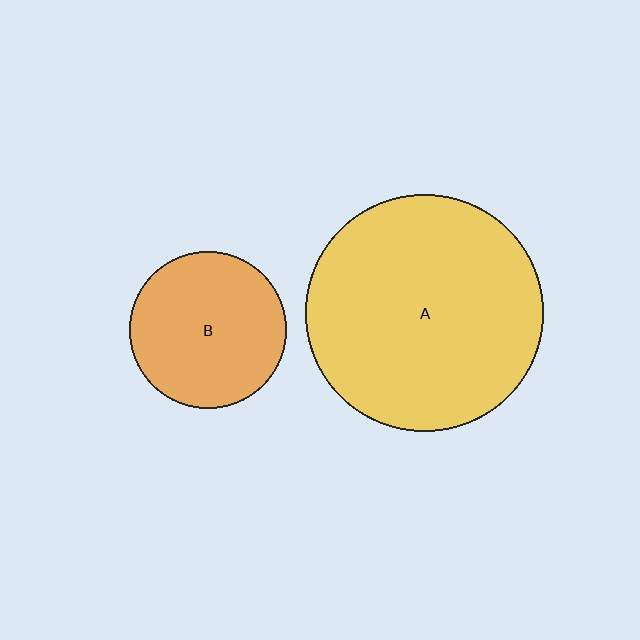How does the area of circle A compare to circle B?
Approximately 2.3 times.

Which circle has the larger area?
Circle A (yellow).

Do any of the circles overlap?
No, none of the circles overlap.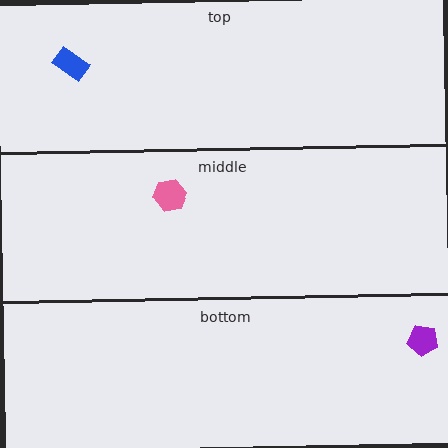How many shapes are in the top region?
1.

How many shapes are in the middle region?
1.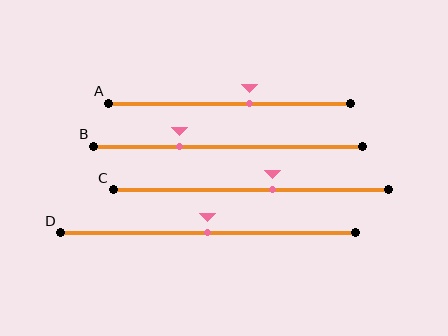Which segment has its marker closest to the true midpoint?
Segment D has its marker closest to the true midpoint.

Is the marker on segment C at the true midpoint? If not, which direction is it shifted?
No, the marker on segment C is shifted to the right by about 8% of the segment length.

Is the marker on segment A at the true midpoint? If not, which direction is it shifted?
No, the marker on segment A is shifted to the right by about 8% of the segment length.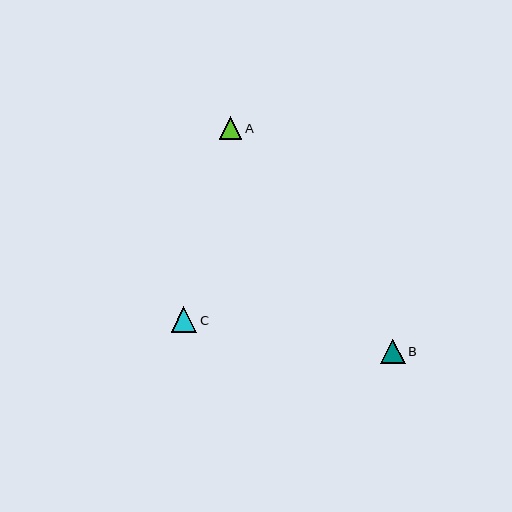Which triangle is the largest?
Triangle C is the largest with a size of approximately 25 pixels.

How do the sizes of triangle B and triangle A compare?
Triangle B and triangle A are approximately the same size.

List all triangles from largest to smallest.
From largest to smallest: C, B, A.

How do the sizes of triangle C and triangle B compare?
Triangle C and triangle B are approximately the same size.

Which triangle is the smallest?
Triangle A is the smallest with a size of approximately 23 pixels.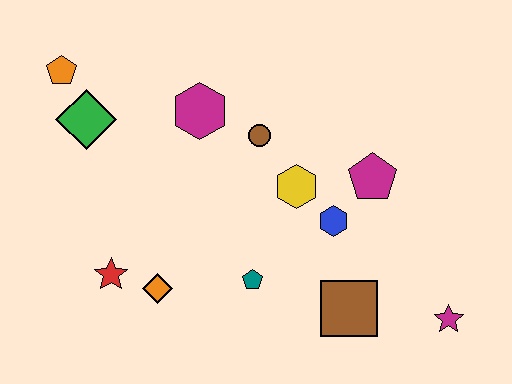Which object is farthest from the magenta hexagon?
The magenta star is farthest from the magenta hexagon.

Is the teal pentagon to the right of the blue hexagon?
No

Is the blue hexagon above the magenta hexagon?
No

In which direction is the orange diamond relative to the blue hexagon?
The orange diamond is to the left of the blue hexagon.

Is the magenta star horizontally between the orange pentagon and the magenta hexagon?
No